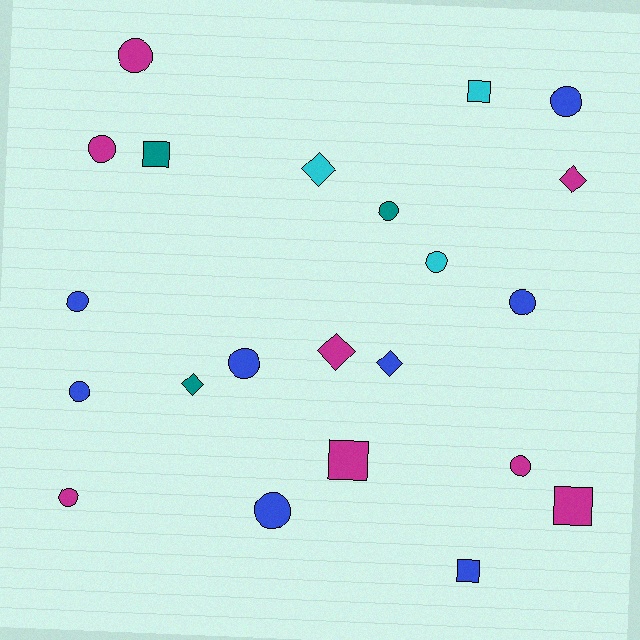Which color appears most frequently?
Magenta, with 8 objects.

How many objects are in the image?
There are 22 objects.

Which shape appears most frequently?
Circle, with 12 objects.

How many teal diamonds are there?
There is 1 teal diamond.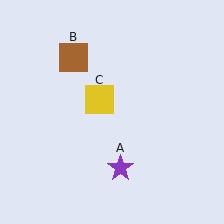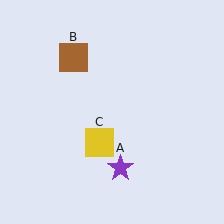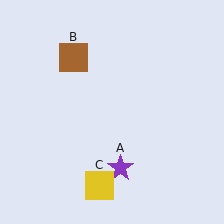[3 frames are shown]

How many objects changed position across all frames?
1 object changed position: yellow square (object C).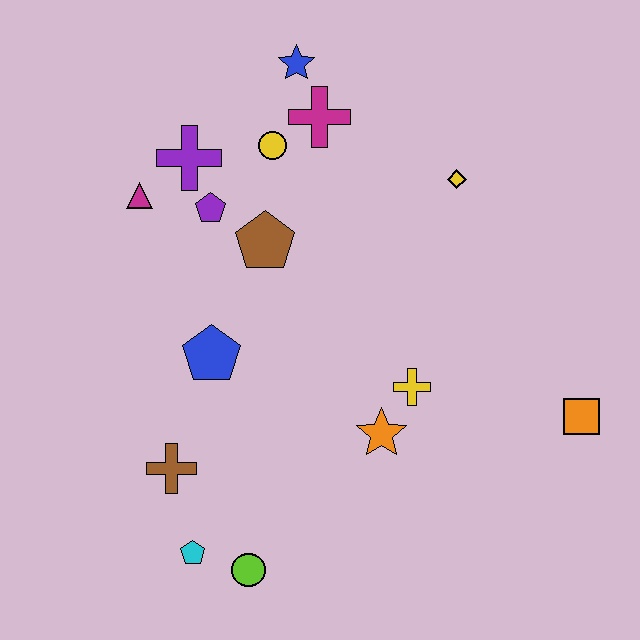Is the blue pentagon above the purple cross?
No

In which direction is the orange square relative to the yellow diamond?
The orange square is below the yellow diamond.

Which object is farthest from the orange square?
The magenta triangle is farthest from the orange square.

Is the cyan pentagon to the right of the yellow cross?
No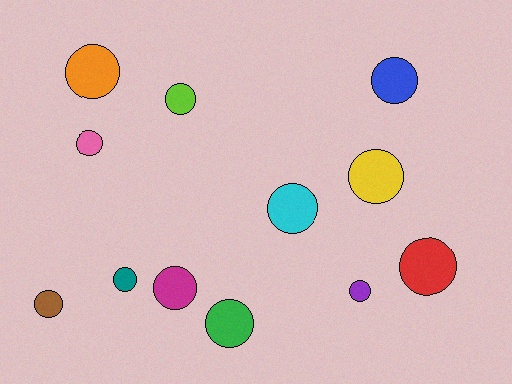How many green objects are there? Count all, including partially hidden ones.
There is 1 green object.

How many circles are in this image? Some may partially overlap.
There are 12 circles.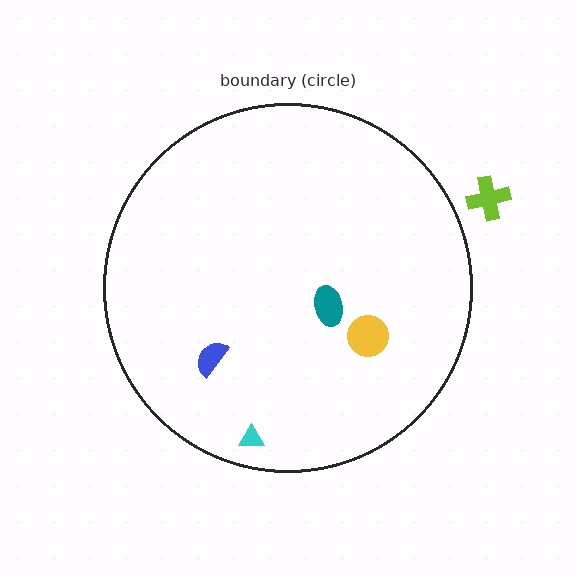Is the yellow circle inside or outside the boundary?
Inside.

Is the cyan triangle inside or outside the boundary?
Inside.